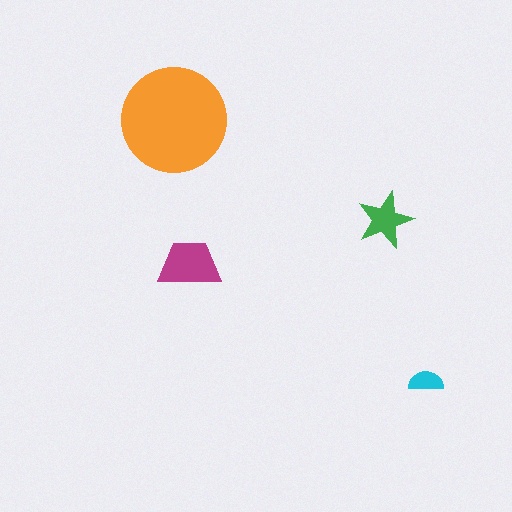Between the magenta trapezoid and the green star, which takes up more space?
The magenta trapezoid.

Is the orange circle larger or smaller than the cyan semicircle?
Larger.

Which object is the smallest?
The cyan semicircle.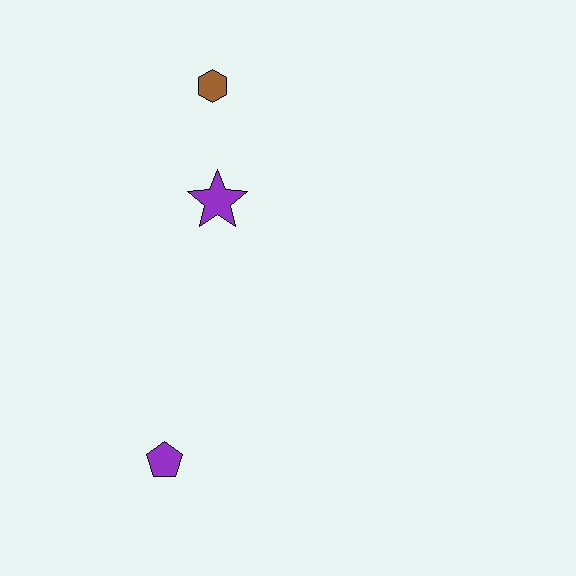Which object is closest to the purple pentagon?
The purple star is closest to the purple pentagon.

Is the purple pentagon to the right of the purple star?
No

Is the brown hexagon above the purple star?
Yes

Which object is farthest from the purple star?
The purple pentagon is farthest from the purple star.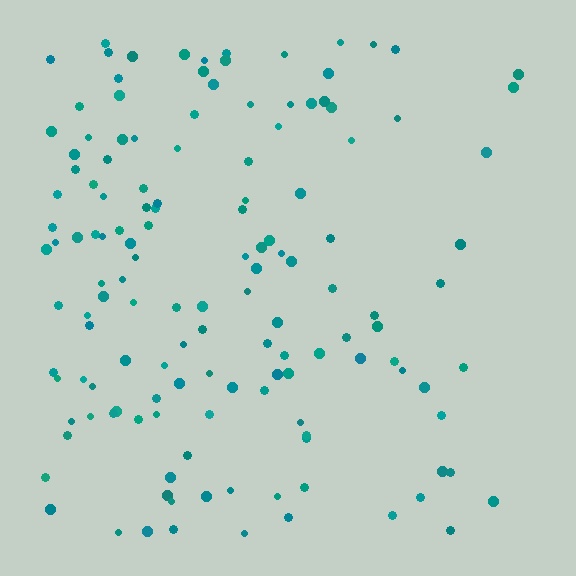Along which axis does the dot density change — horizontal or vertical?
Horizontal.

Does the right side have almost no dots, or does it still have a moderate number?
Still a moderate number, just noticeably fewer than the left.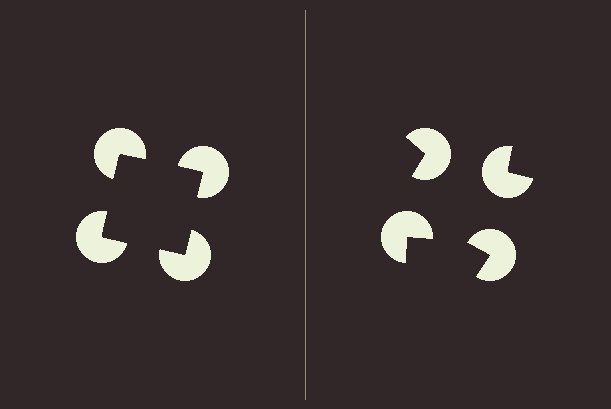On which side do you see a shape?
An illusory square appears on the left side. On the right side the wedge cuts are rotated, so no coherent shape forms.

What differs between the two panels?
The pac-man discs are positioned identically on both sides; only the wedge orientations differ. On the left they align to a square; on the right they are misaligned.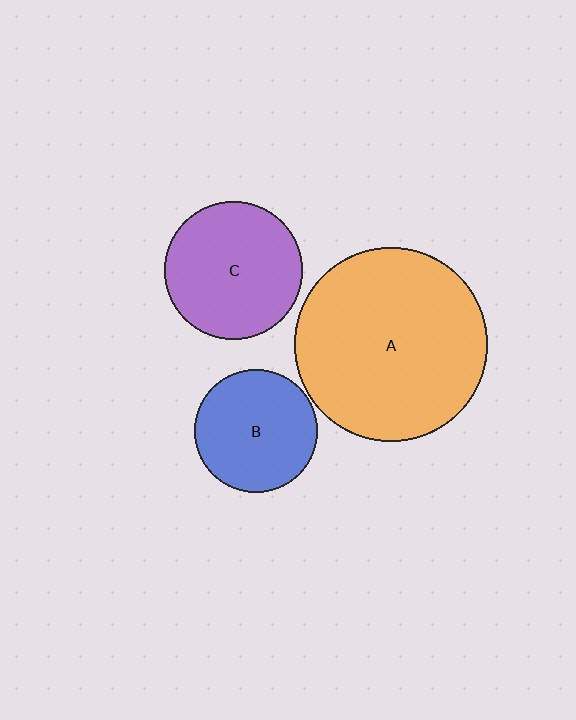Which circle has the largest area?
Circle A (orange).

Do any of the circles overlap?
No, none of the circles overlap.